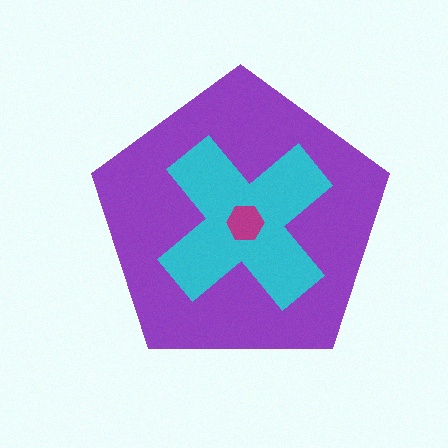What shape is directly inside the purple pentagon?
The cyan cross.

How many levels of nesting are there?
3.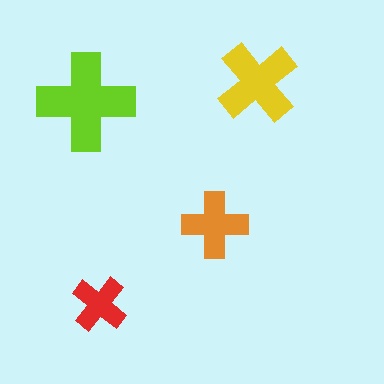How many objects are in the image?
There are 4 objects in the image.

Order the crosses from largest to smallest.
the lime one, the yellow one, the orange one, the red one.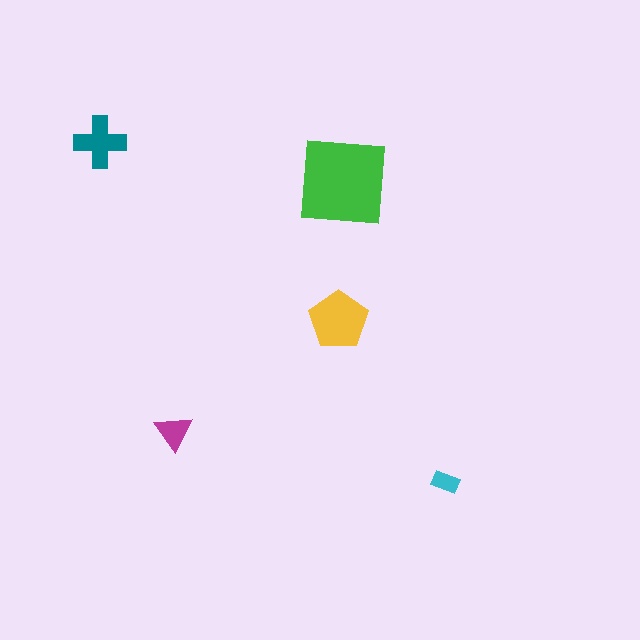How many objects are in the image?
There are 5 objects in the image.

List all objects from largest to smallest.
The green square, the yellow pentagon, the teal cross, the magenta triangle, the cyan rectangle.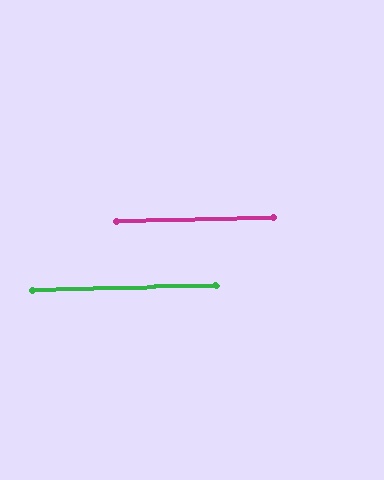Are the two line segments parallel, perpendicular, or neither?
Parallel — their directions differ by only 0.5°.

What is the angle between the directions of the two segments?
Approximately 0 degrees.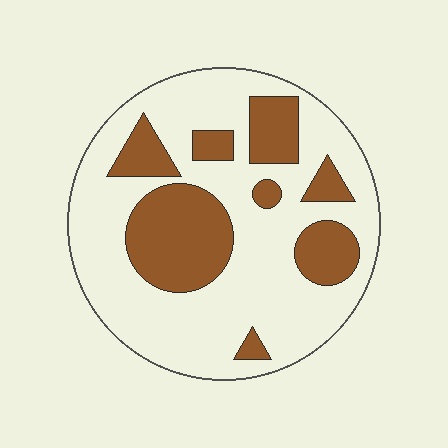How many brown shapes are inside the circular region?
8.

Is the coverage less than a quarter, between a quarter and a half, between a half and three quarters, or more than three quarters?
Between a quarter and a half.